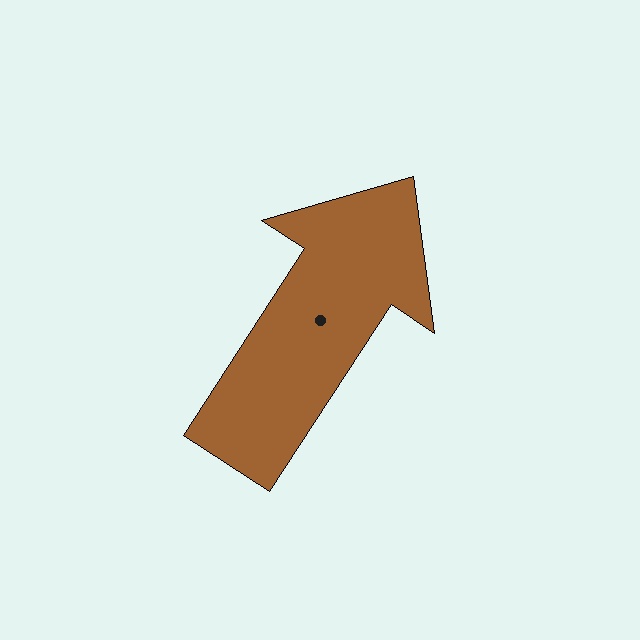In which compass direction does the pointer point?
Northeast.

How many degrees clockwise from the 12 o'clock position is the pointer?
Approximately 33 degrees.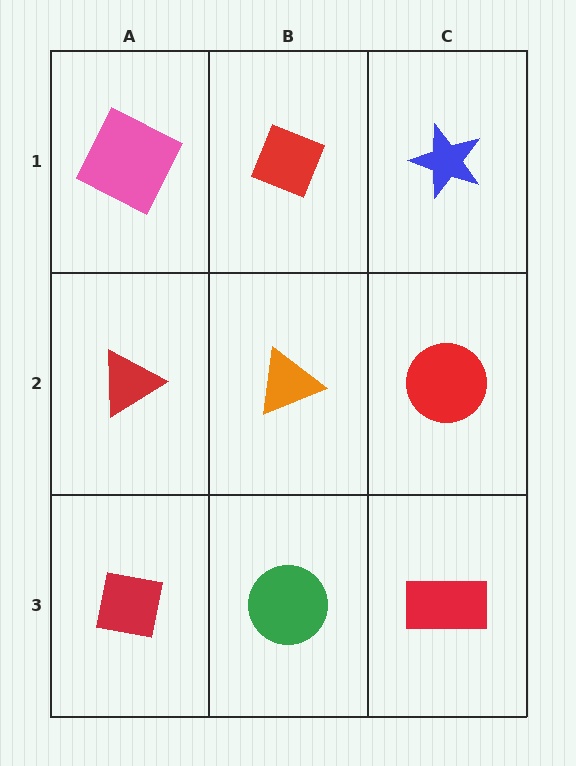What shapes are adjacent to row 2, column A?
A pink square (row 1, column A), a red square (row 3, column A), an orange triangle (row 2, column B).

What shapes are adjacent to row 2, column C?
A blue star (row 1, column C), a red rectangle (row 3, column C), an orange triangle (row 2, column B).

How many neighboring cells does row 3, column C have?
2.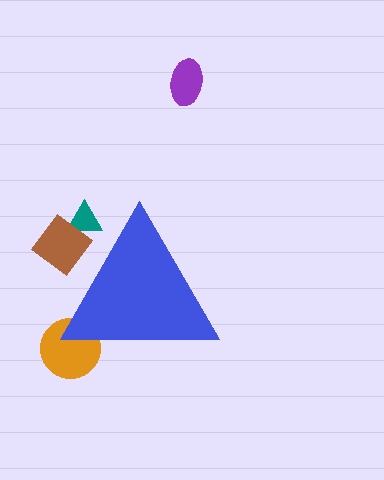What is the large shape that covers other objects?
A blue triangle.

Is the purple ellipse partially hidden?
No, the purple ellipse is fully visible.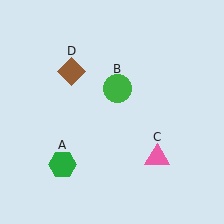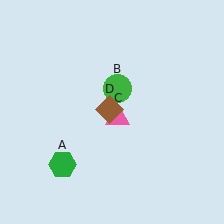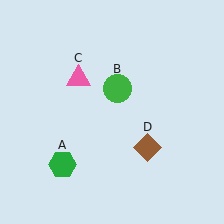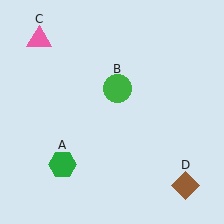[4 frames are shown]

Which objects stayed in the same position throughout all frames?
Green hexagon (object A) and green circle (object B) remained stationary.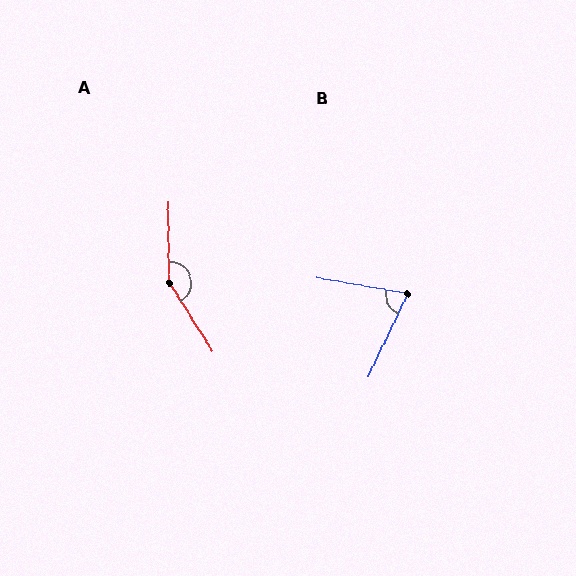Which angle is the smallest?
B, at approximately 74 degrees.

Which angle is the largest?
A, at approximately 148 degrees.